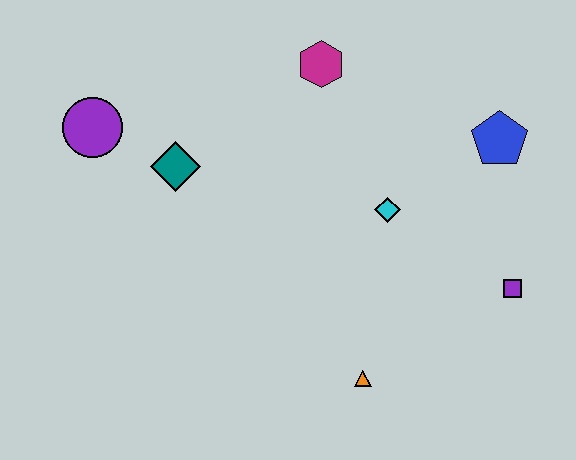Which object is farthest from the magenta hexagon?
The orange triangle is farthest from the magenta hexagon.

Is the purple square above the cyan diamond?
No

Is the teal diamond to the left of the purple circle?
No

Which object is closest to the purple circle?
The teal diamond is closest to the purple circle.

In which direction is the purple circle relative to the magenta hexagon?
The purple circle is to the left of the magenta hexagon.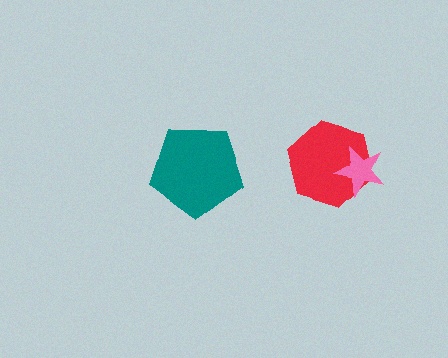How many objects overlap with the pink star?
1 object overlaps with the pink star.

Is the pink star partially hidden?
No, no other shape covers it.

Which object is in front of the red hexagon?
The pink star is in front of the red hexagon.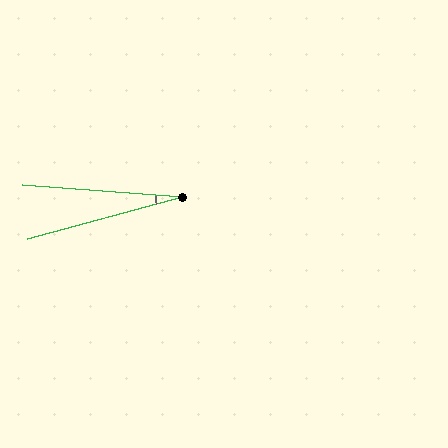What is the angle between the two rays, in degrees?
Approximately 19 degrees.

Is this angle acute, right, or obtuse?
It is acute.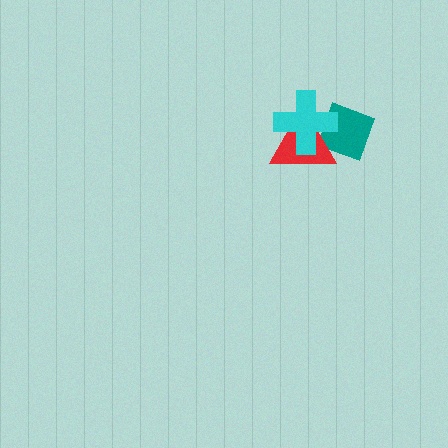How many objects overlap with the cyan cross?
2 objects overlap with the cyan cross.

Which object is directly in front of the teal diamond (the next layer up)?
The red triangle is directly in front of the teal diamond.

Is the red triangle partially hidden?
Yes, it is partially covered by another shape.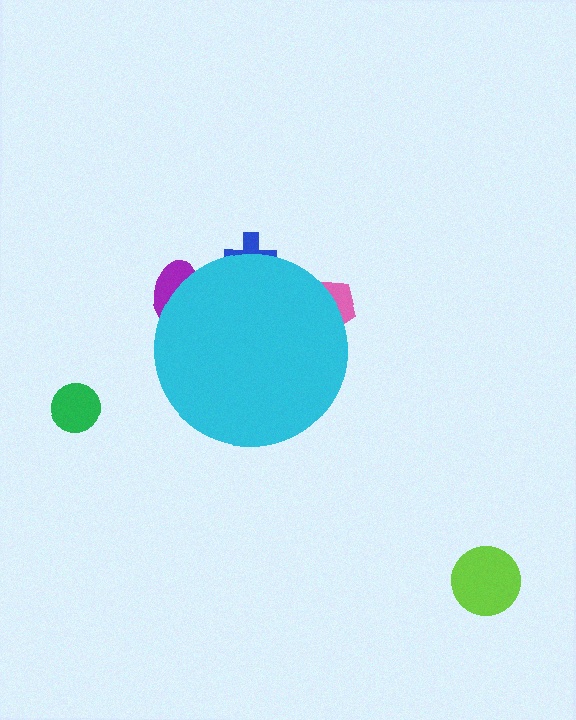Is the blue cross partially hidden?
Yes, the blue cross is partially hidden behind the cyan circle.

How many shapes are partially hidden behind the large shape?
3 shapes are partially hidden.